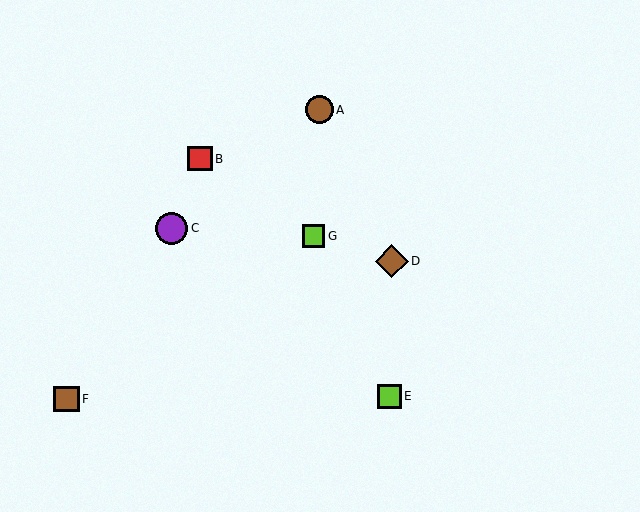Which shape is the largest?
The brown diamond (labeled D) is the largest.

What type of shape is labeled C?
Shape C is a purple circle.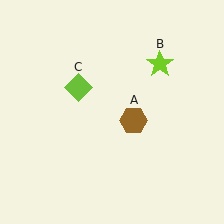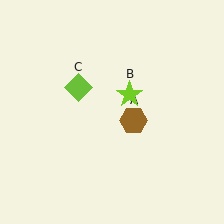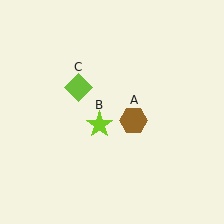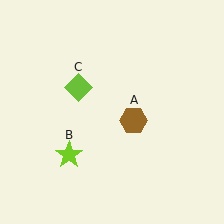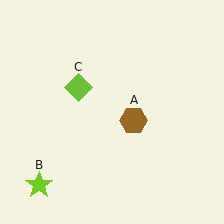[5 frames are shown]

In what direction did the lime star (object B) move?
The lime star (object B) moved down and to the left.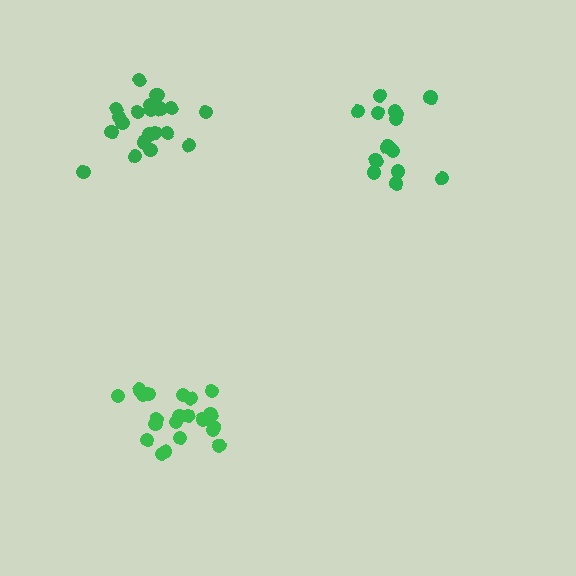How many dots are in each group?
Group 1: 15 dots, Group 2: 21 dots, Group 3: 21 dots (57 total).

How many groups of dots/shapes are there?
There are 3 groups.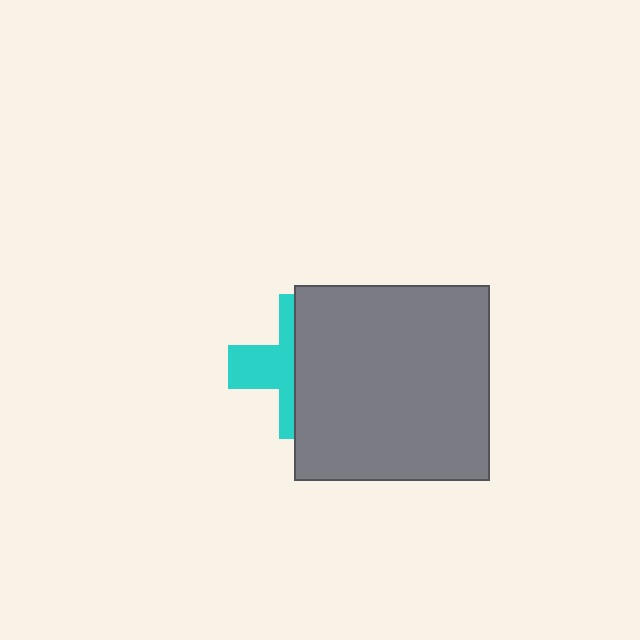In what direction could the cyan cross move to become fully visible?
The cyan cross could move left. That would shift it out from behind the gray square entirely.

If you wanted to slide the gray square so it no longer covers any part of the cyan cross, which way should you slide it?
Slide it right — that is the most direct way to separate the two shapes.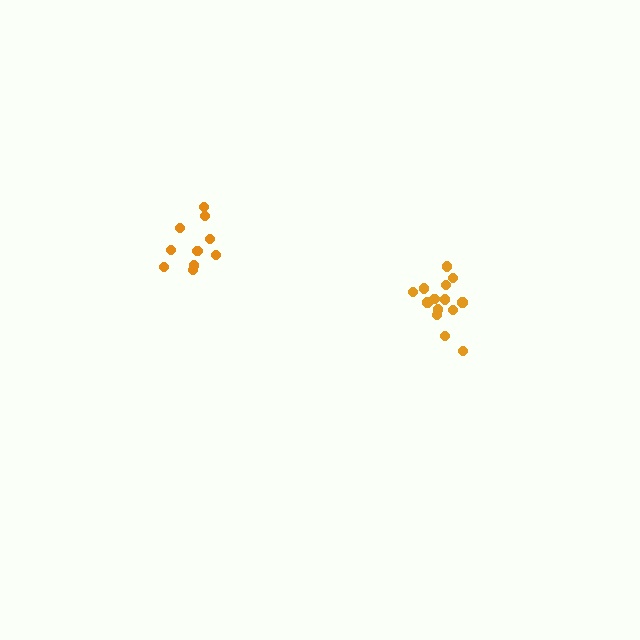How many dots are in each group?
Group 1: 14 dots, Group 2: 10 dots (24 total).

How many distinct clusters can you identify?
There are 2 distinct clusters.